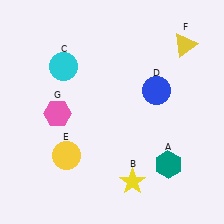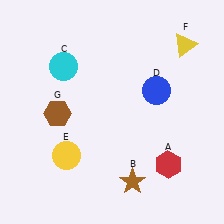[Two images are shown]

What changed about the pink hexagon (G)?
In Image 1, G is pink. In Image 2, it changed to brown.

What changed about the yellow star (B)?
In Image 1, B is yellow. In Image 2, it changed to brown.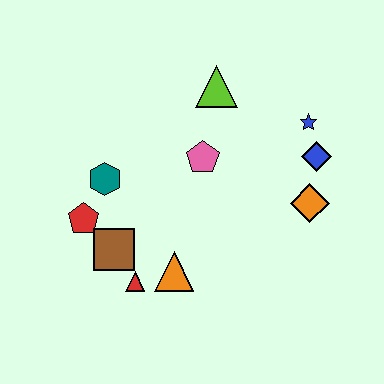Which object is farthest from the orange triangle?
The blue star is farthest from the orange triangle.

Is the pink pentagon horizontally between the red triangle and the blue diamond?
Yes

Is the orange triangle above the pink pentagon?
No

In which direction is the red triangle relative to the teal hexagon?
The red triangle is below the teal hexagon.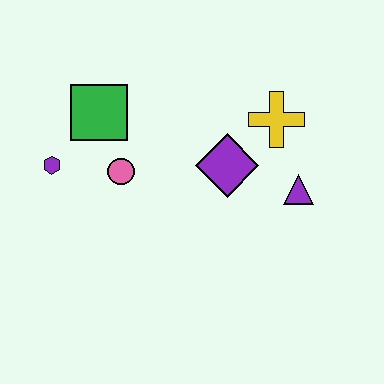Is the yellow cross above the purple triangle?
Yes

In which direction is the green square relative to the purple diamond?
The green square is to the left of the purple diamond.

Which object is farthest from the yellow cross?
The purple hexagon is farthest from the yellow cross.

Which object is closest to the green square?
The pink circle is closest to the green square.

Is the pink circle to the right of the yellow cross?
No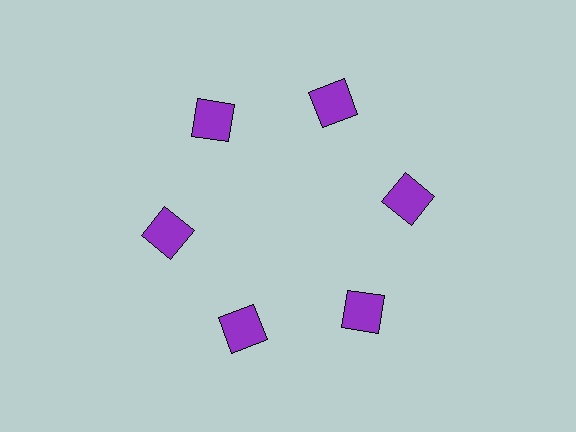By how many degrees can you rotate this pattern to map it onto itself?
The pattern maps onto itself every 60 degrees of rotation.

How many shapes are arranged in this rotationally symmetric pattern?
There are 6 shapes, arranged in 6 groups of 1.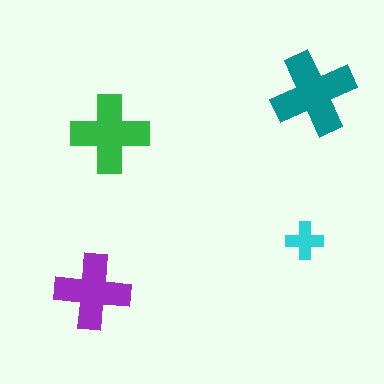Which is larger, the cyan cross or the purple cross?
The purple one.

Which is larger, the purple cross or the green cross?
The green one.